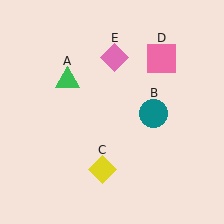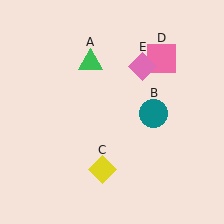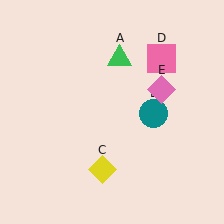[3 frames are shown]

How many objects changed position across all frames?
2 objects changed position: green triangle (object A), pink diamond (object E).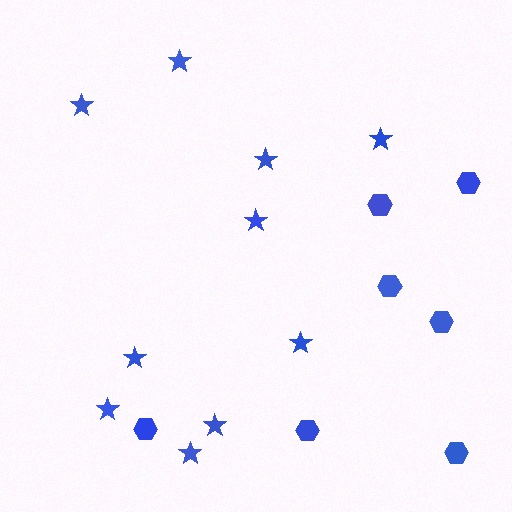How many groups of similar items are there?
There are 2 groups: one group of hexagons (7) and one group of stars (10).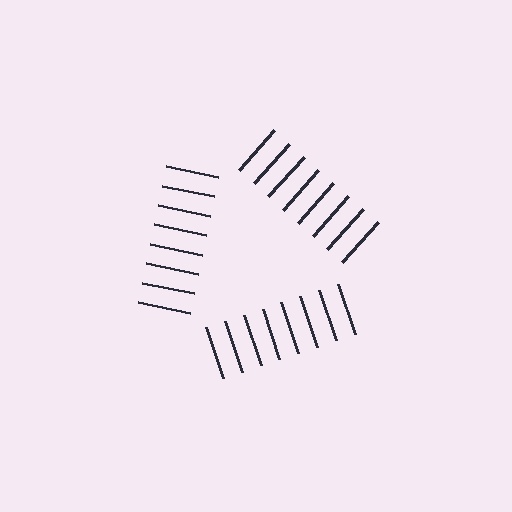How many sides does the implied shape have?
3 sides — the line-ends trace a triangle.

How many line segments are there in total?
24 — 8 along each of the 3 edges.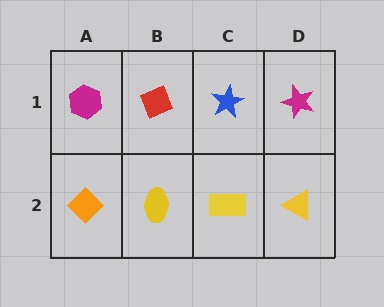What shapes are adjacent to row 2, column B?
A red diamond (row 1, column B), an orange diamond (row 2, column A), a yellow rectangle (row 2, column C).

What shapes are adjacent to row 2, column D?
A magenta star (row 1, column D), a yellow rectangle (row 2, column C).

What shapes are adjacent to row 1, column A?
An orange diamond (row 2, column A), a red diamond (row 1, column B).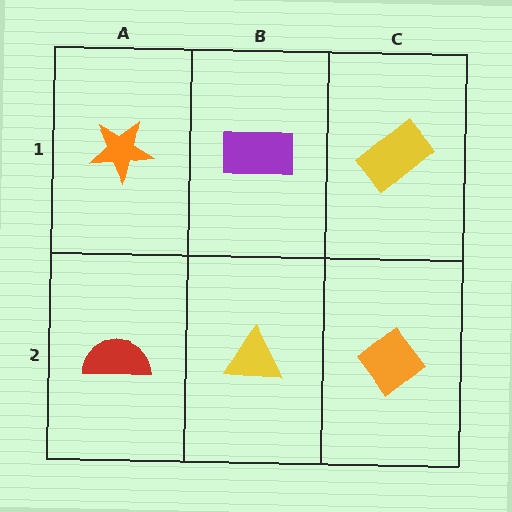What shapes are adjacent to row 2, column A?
An orange star (row 1, column A), a yellow triangle (row 2, column B).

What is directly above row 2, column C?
A yellow rectangle.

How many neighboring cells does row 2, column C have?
2.